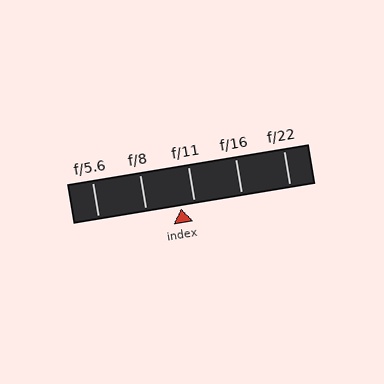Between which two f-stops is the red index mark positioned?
The index mark is between f/8 and f/11.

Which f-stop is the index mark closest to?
The index mark is closest to f/11.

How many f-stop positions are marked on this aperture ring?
There are 5 f-stop positions marked.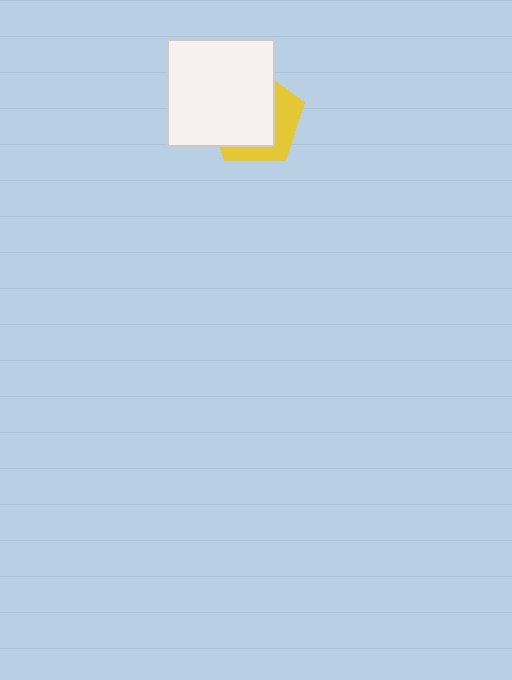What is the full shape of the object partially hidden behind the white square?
The partially hidden object is a yellow pentagon.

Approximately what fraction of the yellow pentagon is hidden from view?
Roughly 66% of the yellow pentagon is hidden behind the white square.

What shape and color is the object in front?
The object in front is a white square.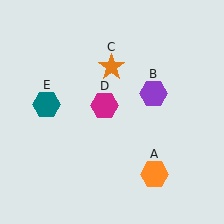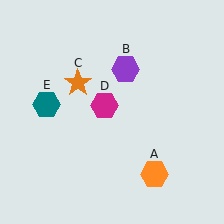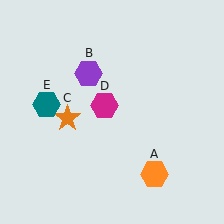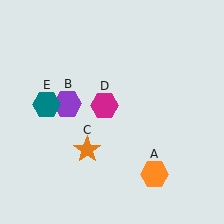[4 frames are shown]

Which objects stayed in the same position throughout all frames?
Orange hexagon (object A) and magenta hexagon (object D) and teal hexagon (object E) remained stationary.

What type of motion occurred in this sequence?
The purple hexagon (object B), orange star (object C) rotated counterclockwise around the center of the scene.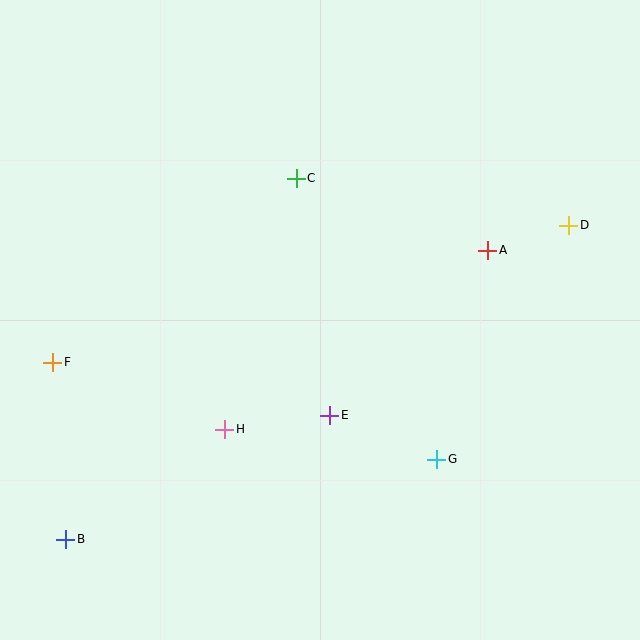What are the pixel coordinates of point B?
Point B is at (66, 539).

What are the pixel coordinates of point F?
Point F is at (53, 362).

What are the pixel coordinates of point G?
Point G is at (437, 459).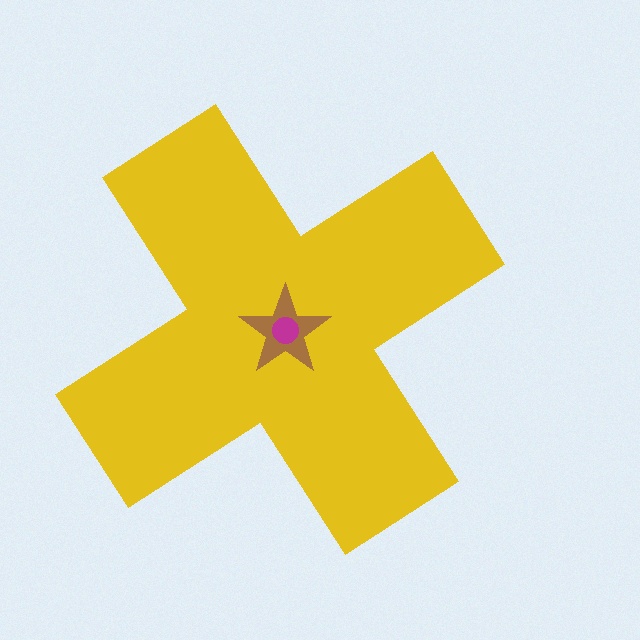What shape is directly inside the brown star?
The magenta circle.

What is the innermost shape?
The magenta circle.